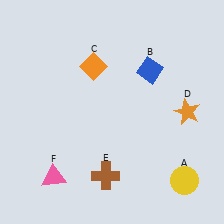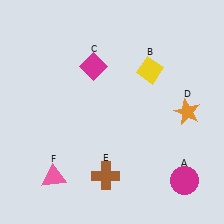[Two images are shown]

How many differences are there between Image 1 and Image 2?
There are 3 differences between the two images.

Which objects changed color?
A changed from yellow to magenta. B changed from blue to yellow. C changed from orange to magenta.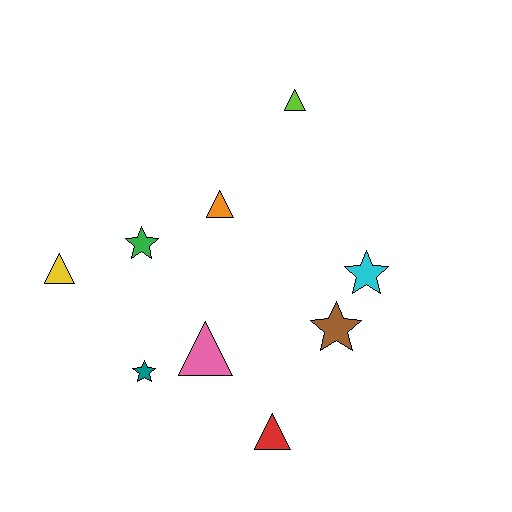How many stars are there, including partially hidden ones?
There are 4 stars.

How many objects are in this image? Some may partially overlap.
There are 9 objects.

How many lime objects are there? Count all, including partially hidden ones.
There is 1 lime object.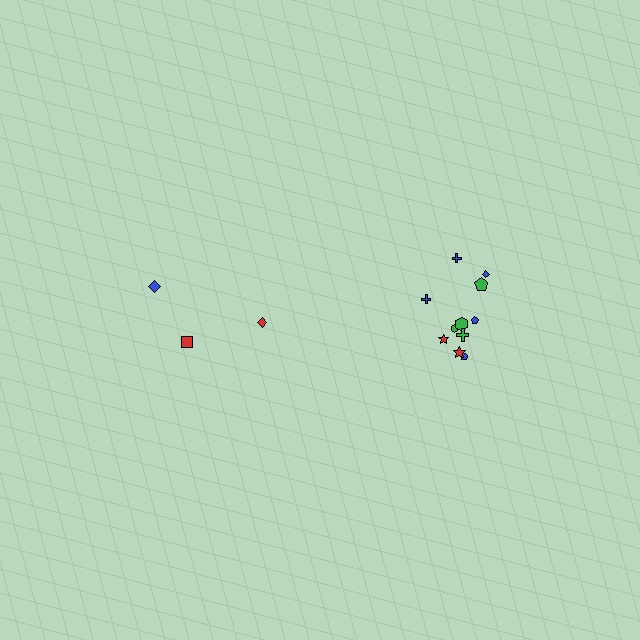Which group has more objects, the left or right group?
The right group.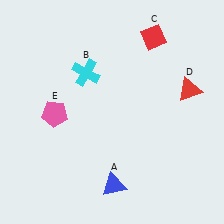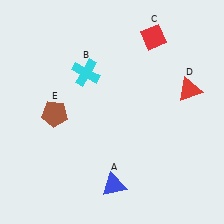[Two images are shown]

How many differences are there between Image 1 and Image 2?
There is 1 difference between the two images.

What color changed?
The pentagon (E) changed from pink in Image 1 to brown in Image 2.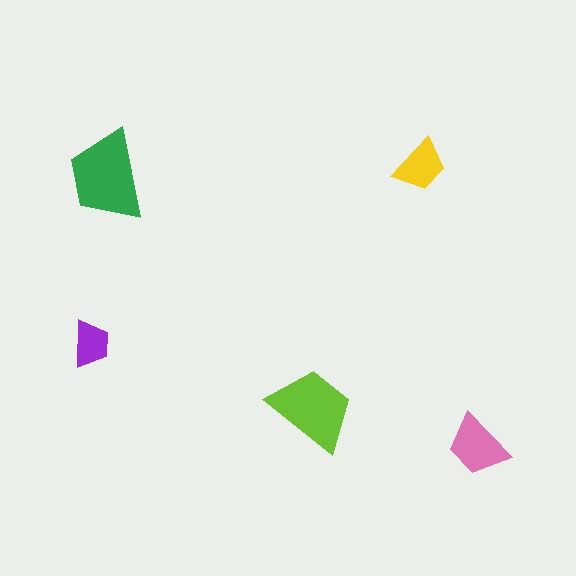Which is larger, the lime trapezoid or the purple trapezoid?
The lime one.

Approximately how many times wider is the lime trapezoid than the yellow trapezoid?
About 1.5 times wider.